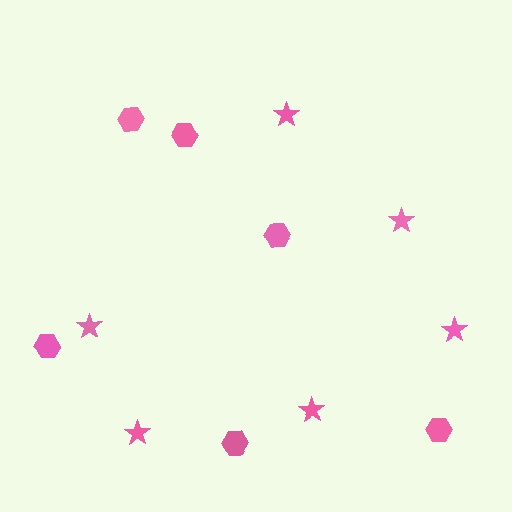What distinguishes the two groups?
There are 2 groups: one group of hexagons (6) and one group of stars (6).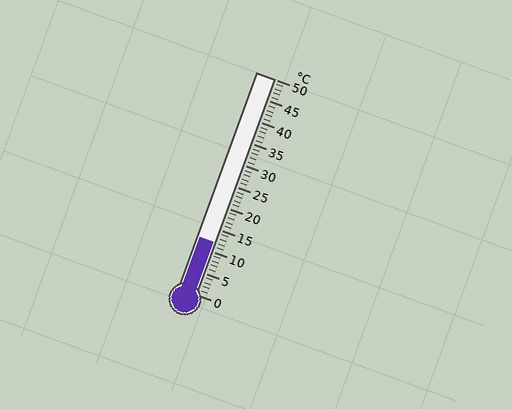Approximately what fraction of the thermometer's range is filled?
The thermometer is filled to approximately 25% of its range.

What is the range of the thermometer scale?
The thermometer scale ranges from 0°C to 50°C.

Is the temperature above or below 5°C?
The temperature is above 5°C.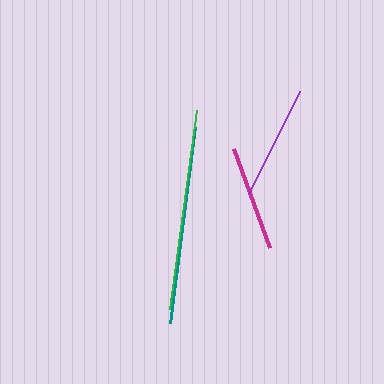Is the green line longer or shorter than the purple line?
The green line is longer than the purple line.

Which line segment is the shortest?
The magenta line is the shortest at approximately 105 pixels.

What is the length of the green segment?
The green segment is approximately 201 pixels long.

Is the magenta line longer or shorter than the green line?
The green line is longer than the magenta line.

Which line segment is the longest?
The green line is the longest at approximately 201 pixels.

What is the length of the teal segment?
The teal segment is approximately 197 pixels long.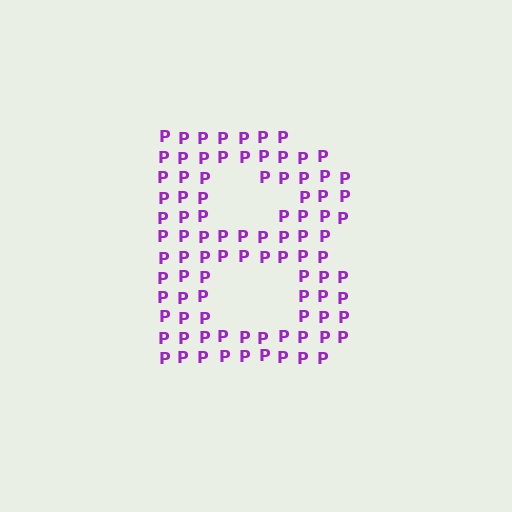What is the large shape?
The large shape is the letter B.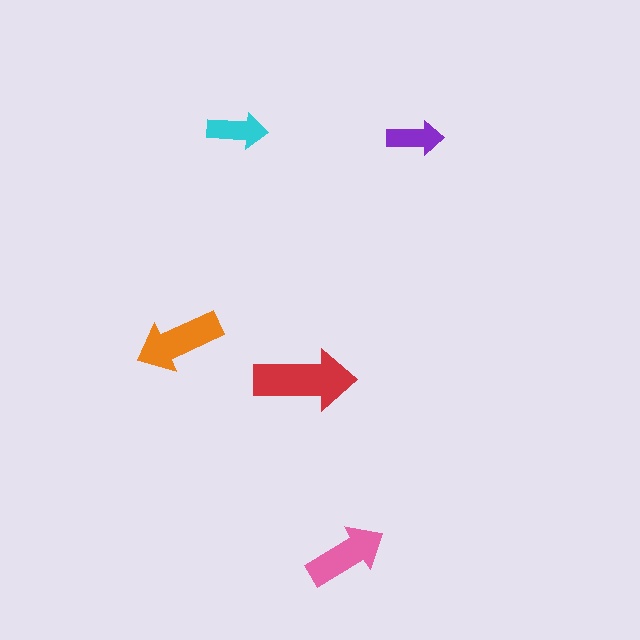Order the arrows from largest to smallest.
the red one, the orange one, the pink one, the cyan one, the purple one.